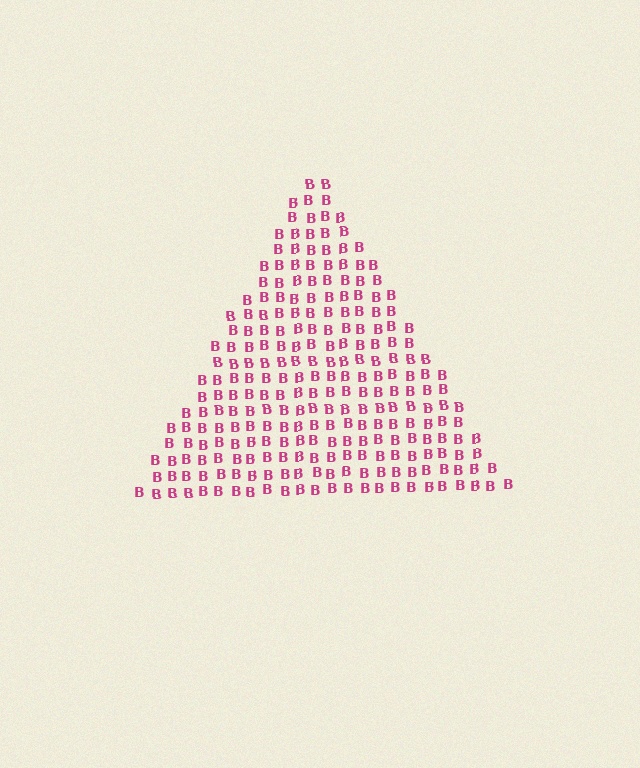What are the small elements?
The small elements are letter B's.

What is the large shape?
The large shape is a triangle.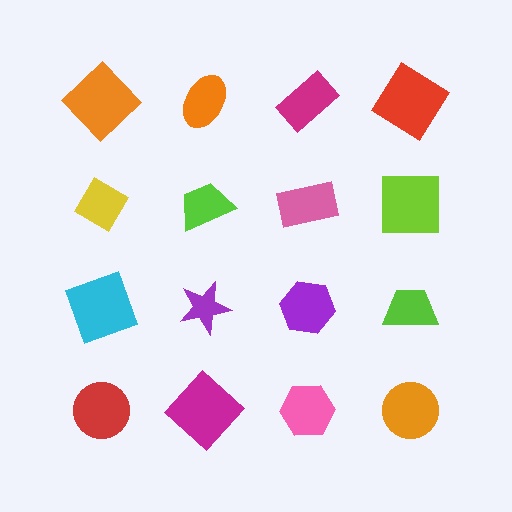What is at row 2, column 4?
A lime square.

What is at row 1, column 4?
A red diamond.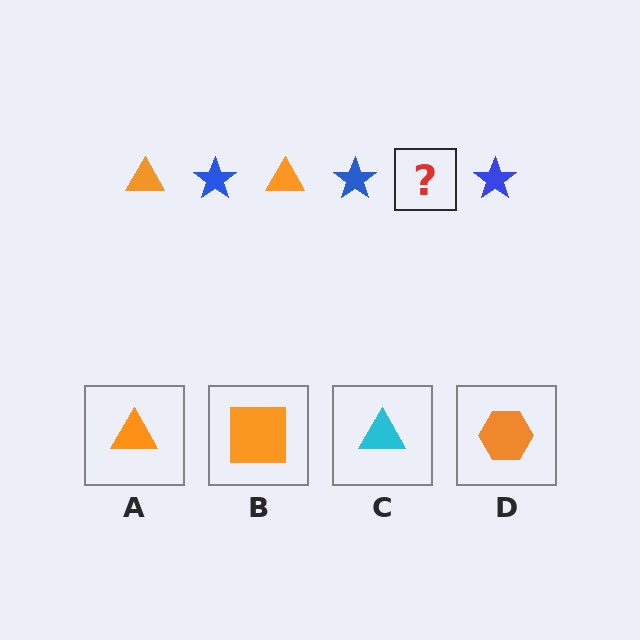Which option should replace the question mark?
Option A.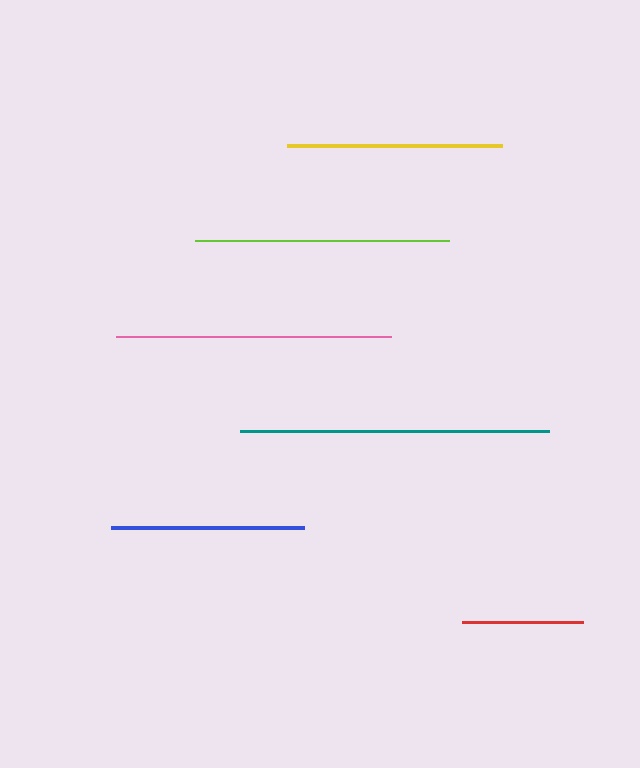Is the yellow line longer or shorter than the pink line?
The pink line is longer than the yellow line.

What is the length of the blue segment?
The blue segment is approximately 193 pixels long.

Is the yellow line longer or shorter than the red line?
The yellow line is longer than the red line.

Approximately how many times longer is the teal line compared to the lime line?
The teal line is approximately 1.2 times the length of the lime line.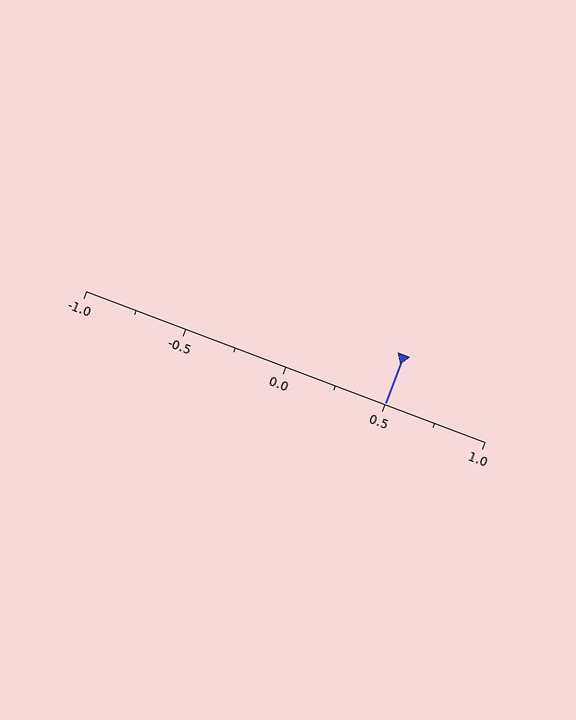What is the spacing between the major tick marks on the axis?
The major ticks are spaced 0.5 apart.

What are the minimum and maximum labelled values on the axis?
The axis runs from -1.0 to 1.0.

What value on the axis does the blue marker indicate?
The marker indicates approximately 0.5.